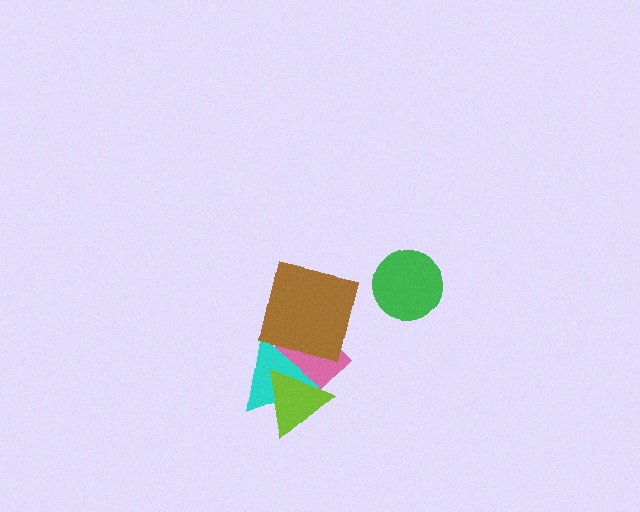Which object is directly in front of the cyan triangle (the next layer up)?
The lime triangle is directly in front of the cyan triangle.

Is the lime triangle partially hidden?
No, no other shape covers it.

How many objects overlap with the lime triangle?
2 objects overlap with the lime triangle.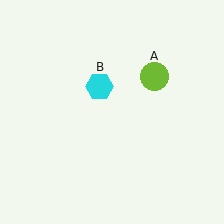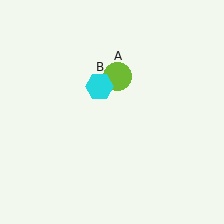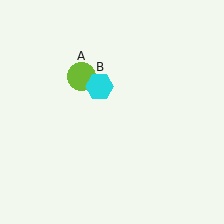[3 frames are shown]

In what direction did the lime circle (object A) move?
The lime circle (object A) moved left.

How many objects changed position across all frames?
1 object changed position: lime circle (object A).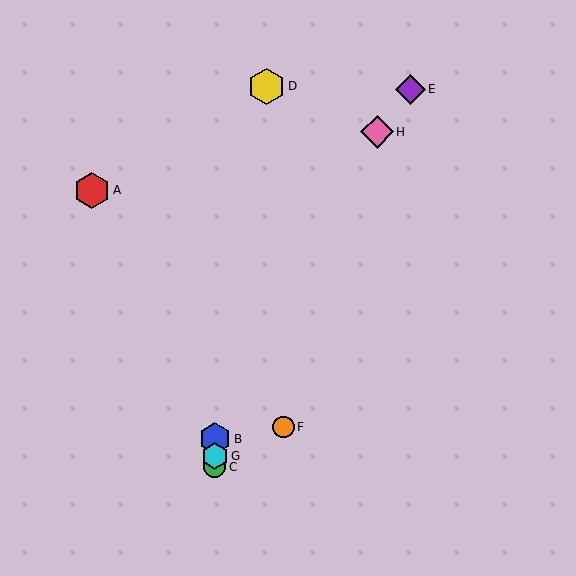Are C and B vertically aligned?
Yes, both are at x≈215.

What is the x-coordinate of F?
Object F is at x≈283.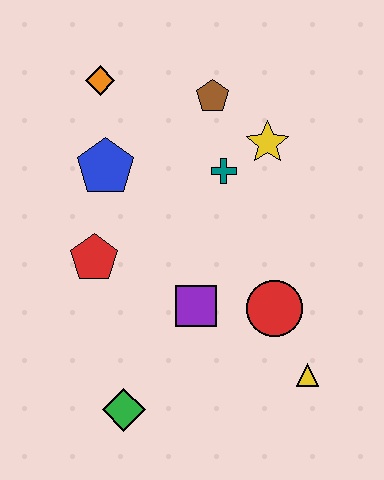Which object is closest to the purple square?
The red circle is closest to the purple square.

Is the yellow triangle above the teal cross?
No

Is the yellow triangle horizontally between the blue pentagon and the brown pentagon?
No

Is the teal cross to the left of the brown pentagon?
No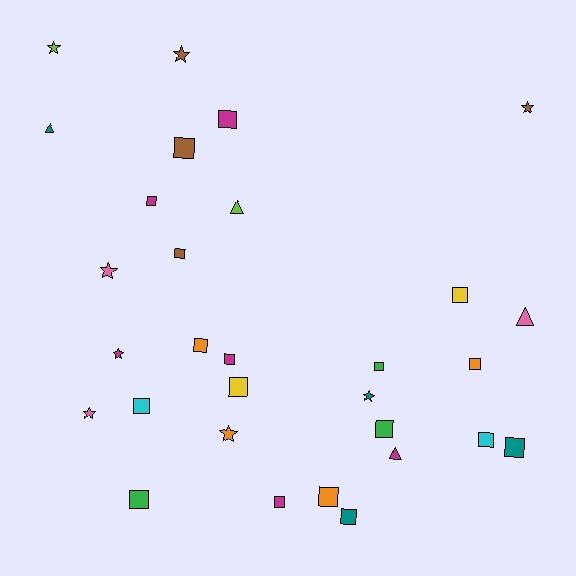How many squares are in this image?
There are 18 squares.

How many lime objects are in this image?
There are 2 lime objects.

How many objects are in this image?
There are 30 objects.